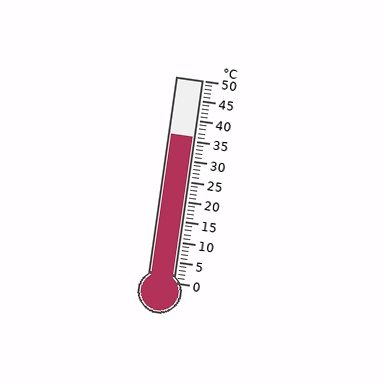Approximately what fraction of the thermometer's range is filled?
The thermometer is filled to approximately 70% of its range.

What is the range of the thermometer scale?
The thermometer scale ranges from 0°C to 50°C.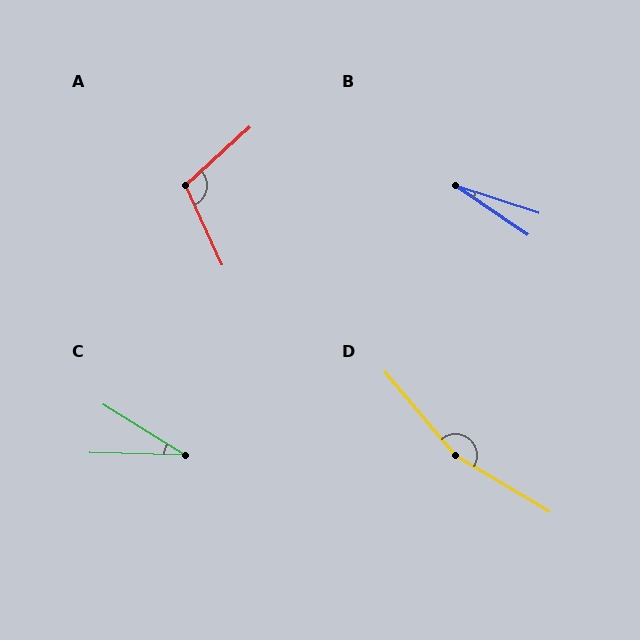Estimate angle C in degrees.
Approximately 30 degrees.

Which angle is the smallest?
B, at approximately 16 degrees.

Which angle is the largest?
D, at approximately 161 degrees.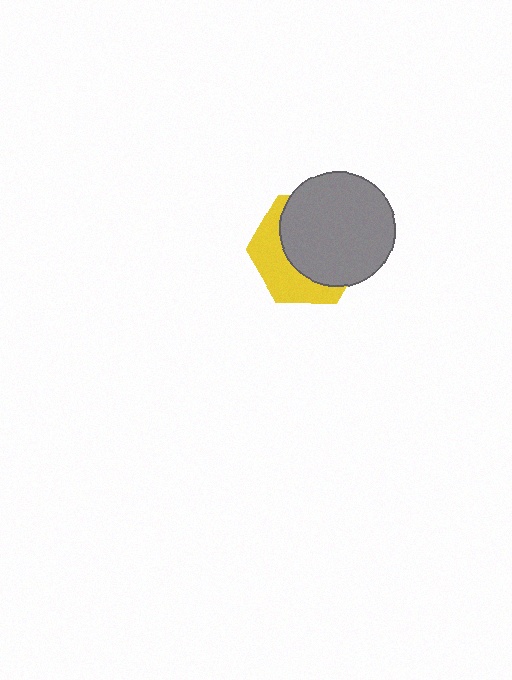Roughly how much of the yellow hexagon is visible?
A small part of it is visible (roughly 38%).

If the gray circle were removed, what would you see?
You would see the complete yellow hexagon.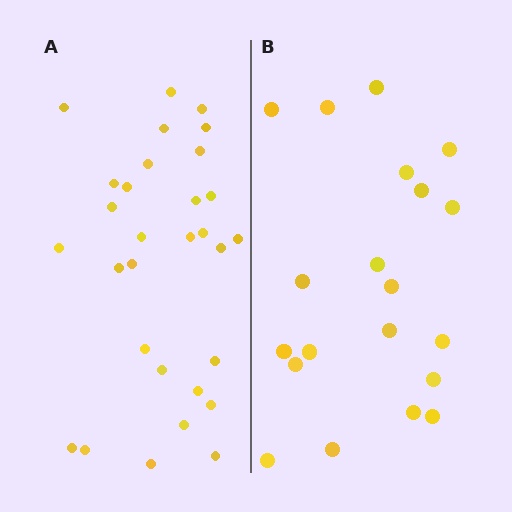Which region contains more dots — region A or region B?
Region A (the left region) has more dots.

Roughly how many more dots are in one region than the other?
Region A has roughly 10 or so more dots than region B.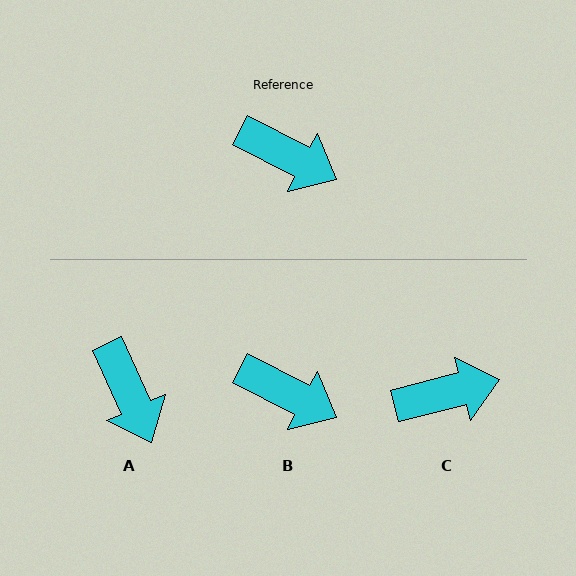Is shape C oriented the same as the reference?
No, it is off by about 42 degrees.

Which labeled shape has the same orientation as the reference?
B.